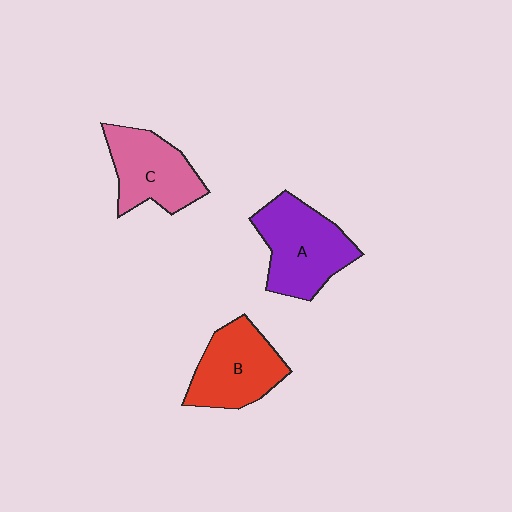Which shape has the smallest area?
Shape C (pink).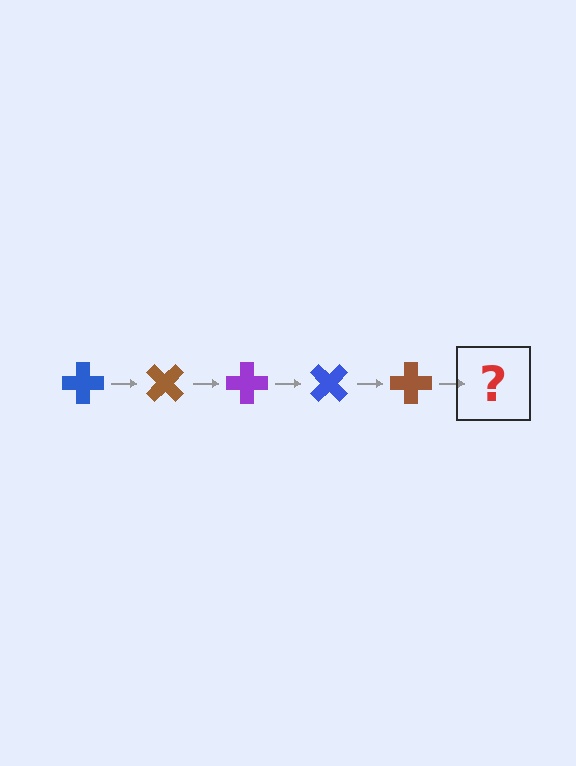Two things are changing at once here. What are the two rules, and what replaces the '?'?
The two rules are that it rotates 45 degrees each step and the color cycles through blue, brown, and purple. The '?' should be a purple cross, rotated 225 degrees from the start.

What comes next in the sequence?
The next element should be a purple cross, rotated 225 degrees from the start.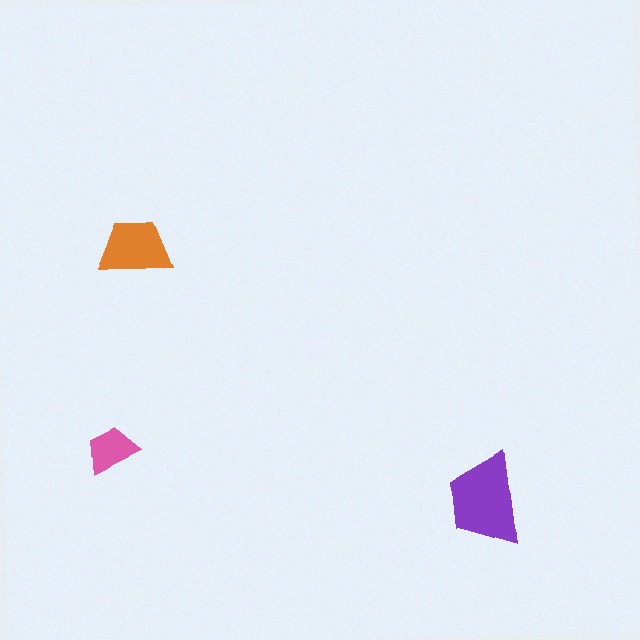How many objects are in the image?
There are 3 objects in the image.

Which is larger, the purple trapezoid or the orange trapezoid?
The purple one.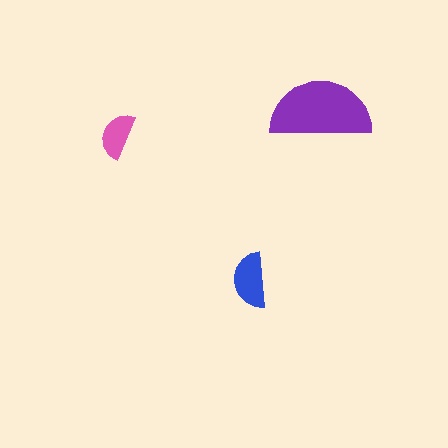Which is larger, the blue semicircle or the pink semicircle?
The blue one.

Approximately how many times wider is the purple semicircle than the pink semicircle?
About 2 times wider.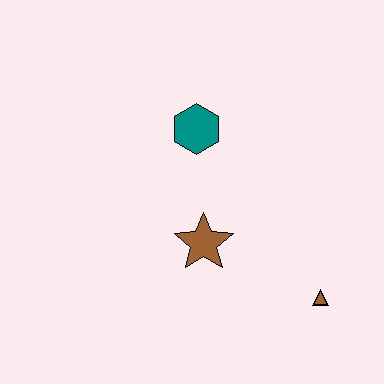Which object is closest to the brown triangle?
The brown star is closest to the brown triangle.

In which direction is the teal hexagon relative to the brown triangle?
The teal hexagon is above the brown triangle.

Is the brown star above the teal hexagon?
No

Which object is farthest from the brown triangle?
The teal hexagon is farthest from the brown triangle.